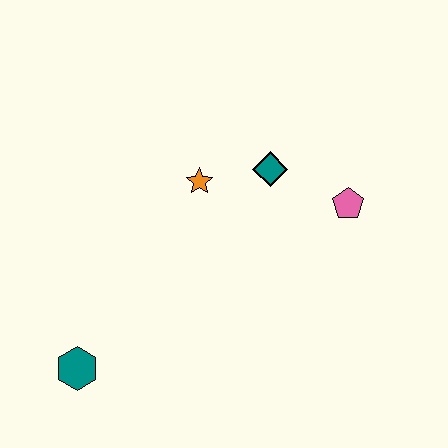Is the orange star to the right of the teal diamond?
No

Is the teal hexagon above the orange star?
No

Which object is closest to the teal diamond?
The orange star is closest to the teal diamond.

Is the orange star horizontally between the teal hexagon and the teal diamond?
Yes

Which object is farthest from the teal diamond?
The teal hexagon is farthest from the teal diamond.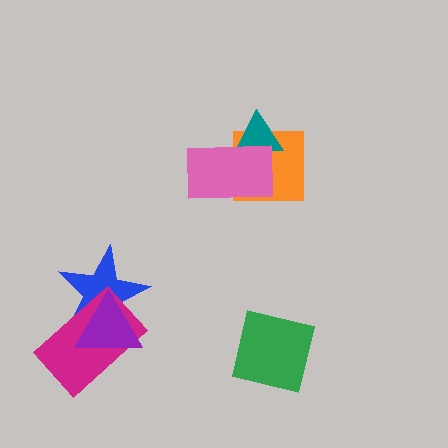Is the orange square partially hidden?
Yes, it is partially covered by another shape.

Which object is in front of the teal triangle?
The pink rectangle is in front of the teal triangle.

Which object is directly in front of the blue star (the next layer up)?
The magenta rectangle is directly in front of the blue star.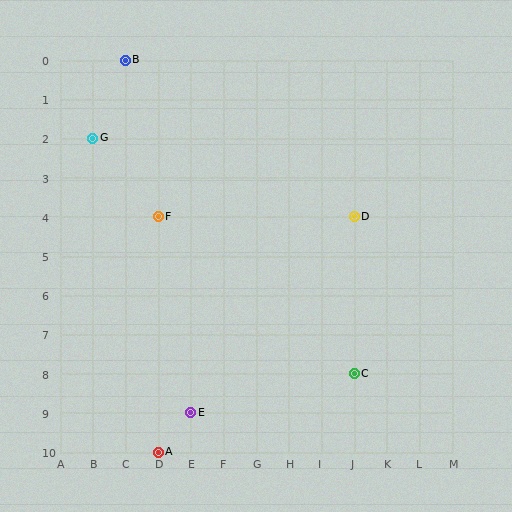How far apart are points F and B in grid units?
Points F and B are 1 column and 4 rows apart (about 4.1 grid units diagonally).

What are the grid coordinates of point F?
Point F is at grid coordinates (D, 4).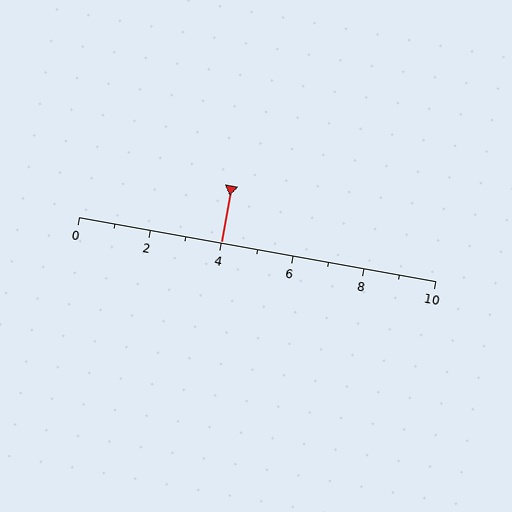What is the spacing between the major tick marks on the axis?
The major ticks are spaced 2 apart.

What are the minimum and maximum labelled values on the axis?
The axis runs from 0 to 10.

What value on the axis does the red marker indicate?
The marker indicates approximately 4.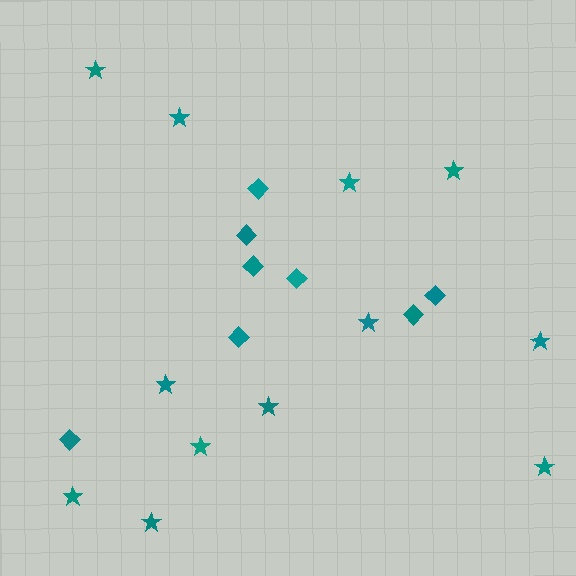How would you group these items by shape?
There are 2 groups: one group of diamonds (8) and one group of stars (12).